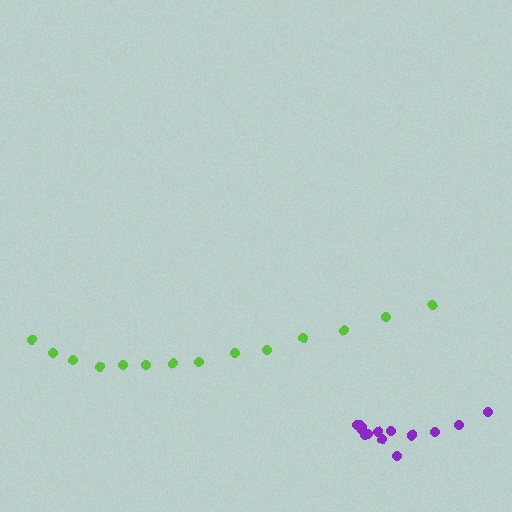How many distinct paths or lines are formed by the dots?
There are 2 distinct paths.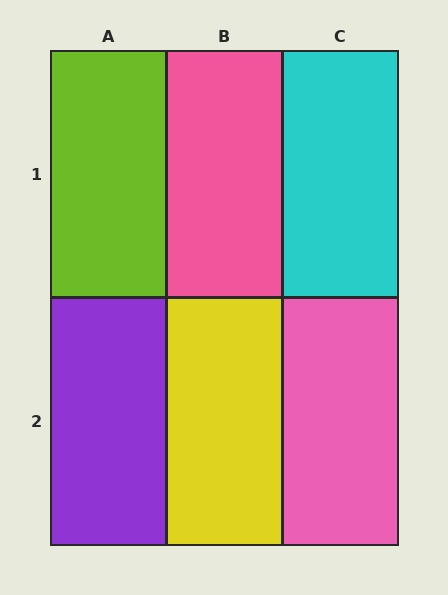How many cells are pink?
2 cells are pink.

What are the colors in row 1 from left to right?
Lime, pink, cyan.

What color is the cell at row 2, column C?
Pink.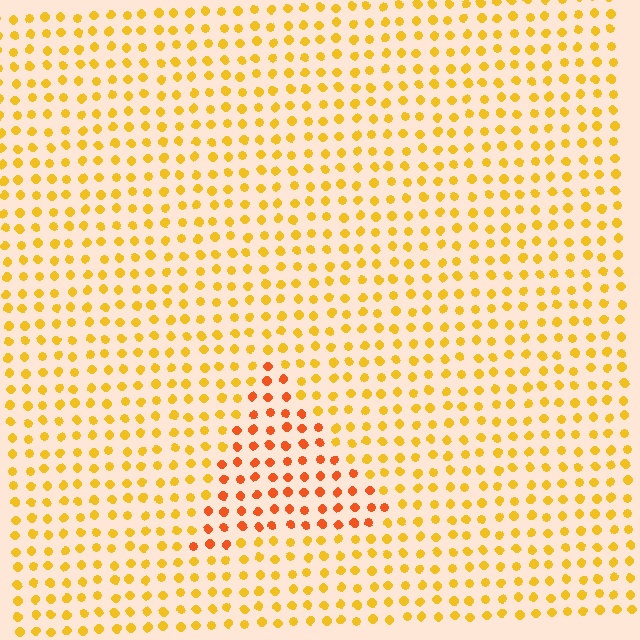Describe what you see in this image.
The image is filled with small yellow elements in a uniform arrangement. A triangle-shaped region is visible where the elements are tinted to a slightly different hue, forming a subtle color boundary.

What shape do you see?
I see a triangle.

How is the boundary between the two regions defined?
The boundary is defined purely by a slight shift in hue (about 31 degrees). Spacing, size, and orientation are identical on both sides.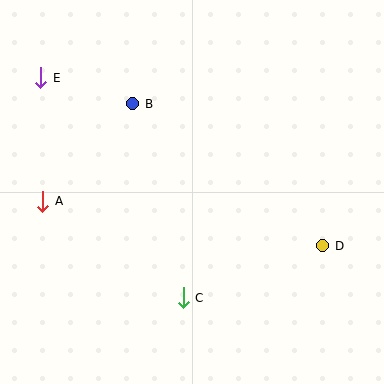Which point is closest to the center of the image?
Point C at (183, 298) is closest to the center.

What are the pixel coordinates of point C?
Point C is at (183, 298).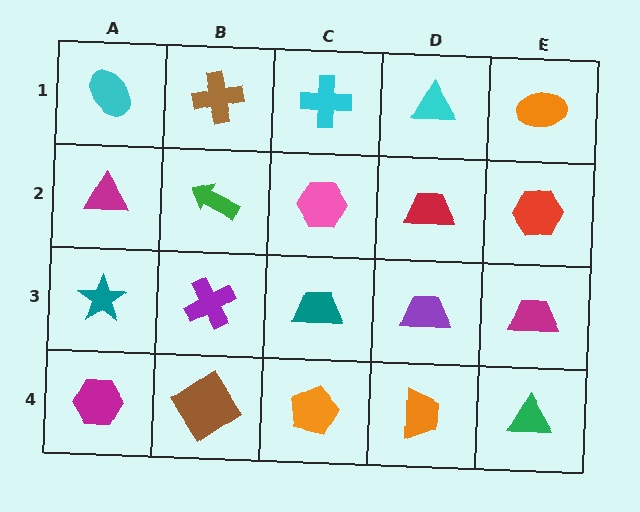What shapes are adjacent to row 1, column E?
A red hexagon (row 2, column E), a cyan triangle (row 1, column D).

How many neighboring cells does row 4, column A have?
2.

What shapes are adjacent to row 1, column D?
A red trapezoid (row 2, column D), a cyan cross (row 1, column C), an orange ellipse (row 1, column E).